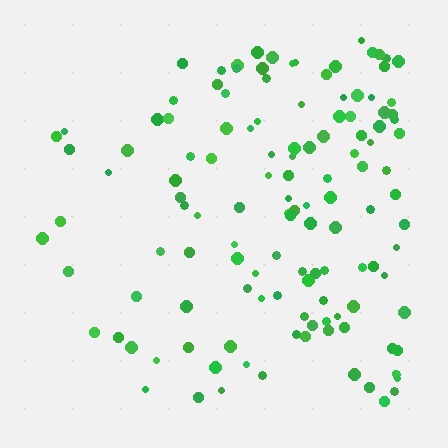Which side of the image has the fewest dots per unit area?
The left.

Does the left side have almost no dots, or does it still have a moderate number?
Still a moderate number, just noticeably fewer than the right.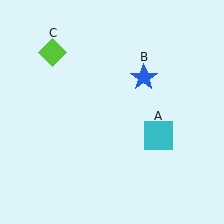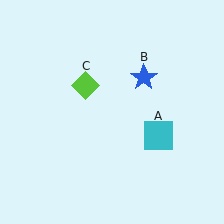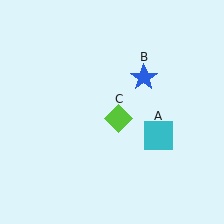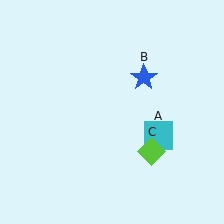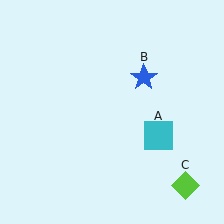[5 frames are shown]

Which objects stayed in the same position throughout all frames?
Cyan square (object A) and blue star (object B) remained stationary.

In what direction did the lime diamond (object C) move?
The lime diamond (object C) moved down and to the right.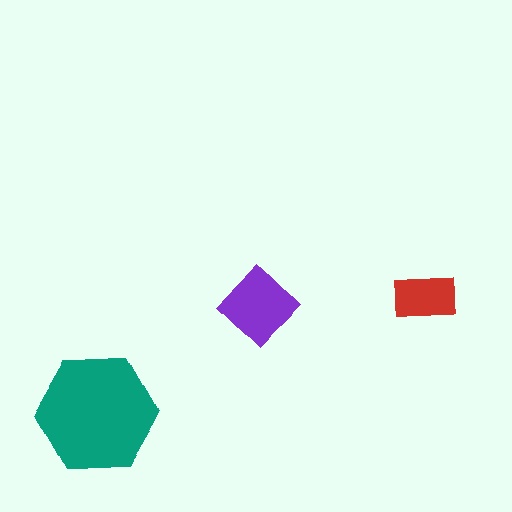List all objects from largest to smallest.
The teal hexagon, the purple diamond, the red rectangle.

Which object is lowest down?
The teal hexagon is bottommost.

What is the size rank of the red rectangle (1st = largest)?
3rd.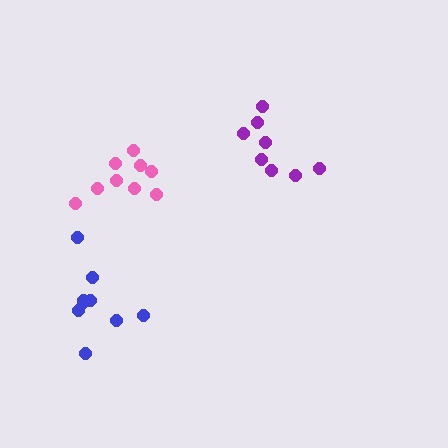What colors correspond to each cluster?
The clusters are colored: purple, pink, blue.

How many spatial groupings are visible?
There are 3 spatial groupings.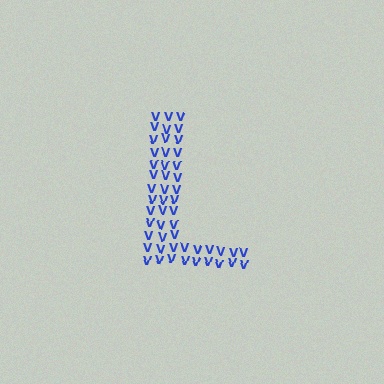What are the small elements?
The small elements are letter V's.